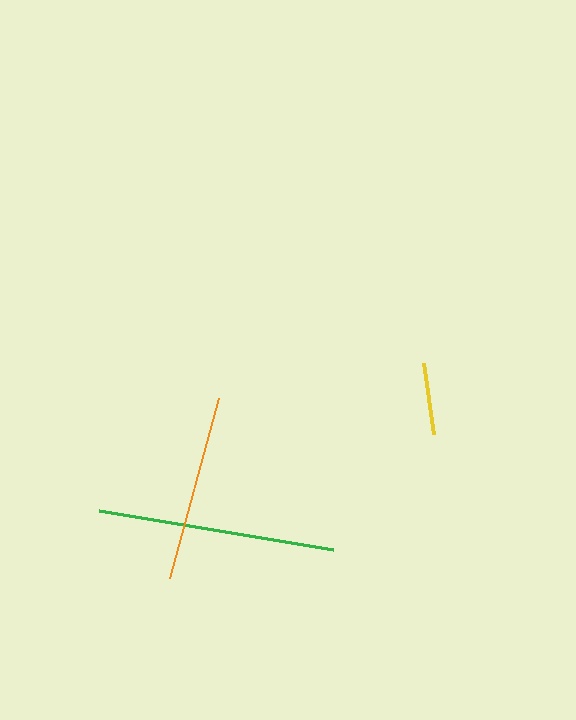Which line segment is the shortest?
The yellow line is the shortest at approximately 72 pixels.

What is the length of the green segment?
The green segment is approximately 237 pixels long.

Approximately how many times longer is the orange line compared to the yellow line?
The orange line is approximately 2.6 times the length of the yellow line.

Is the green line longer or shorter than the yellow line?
The green line is longer than the yellow line.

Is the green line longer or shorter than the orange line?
The green line is longer than the orange line.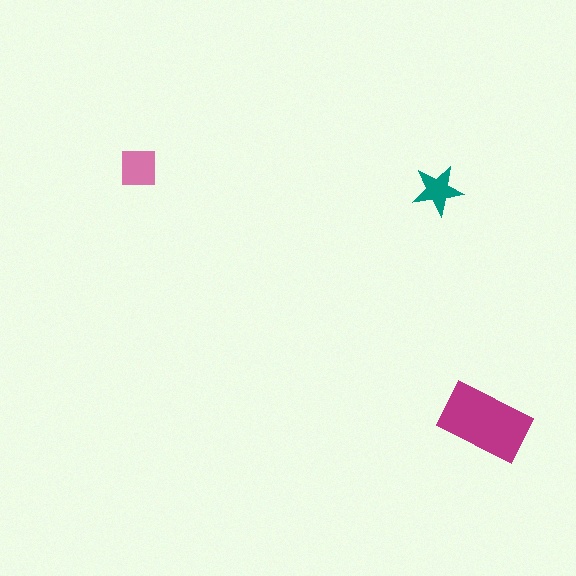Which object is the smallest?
The teal star.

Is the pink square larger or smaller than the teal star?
Larger.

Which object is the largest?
The magenta rectangle.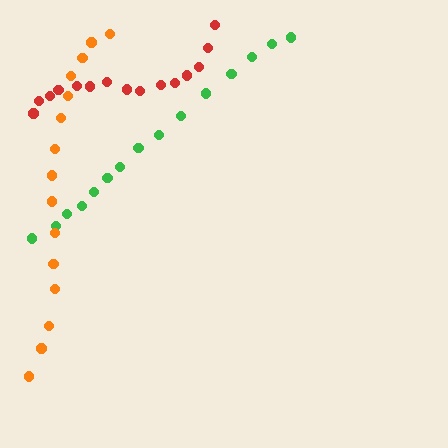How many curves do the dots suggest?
There are 3 distinct paths.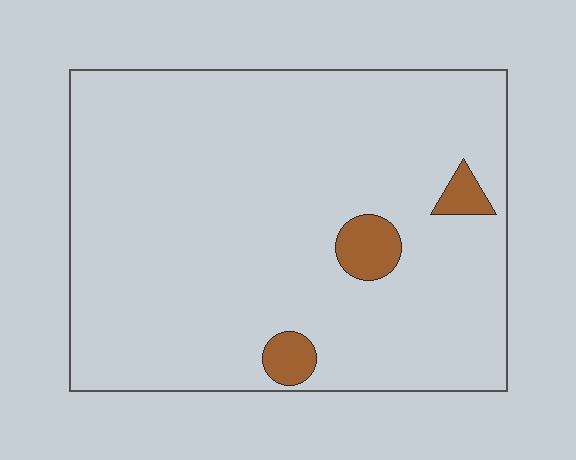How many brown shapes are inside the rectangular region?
3.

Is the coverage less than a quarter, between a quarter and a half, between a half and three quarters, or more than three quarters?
Less than a quarter.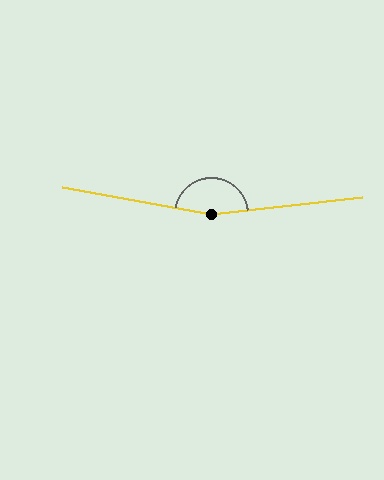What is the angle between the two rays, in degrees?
Approximately 164 degrees.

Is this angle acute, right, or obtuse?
It is obtuse.